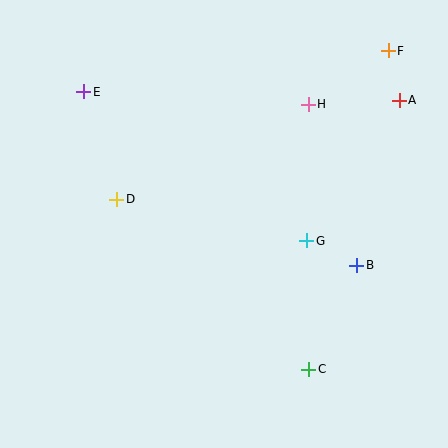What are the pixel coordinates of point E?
Point E is at (84, 92).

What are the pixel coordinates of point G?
Point G is at (307, 241).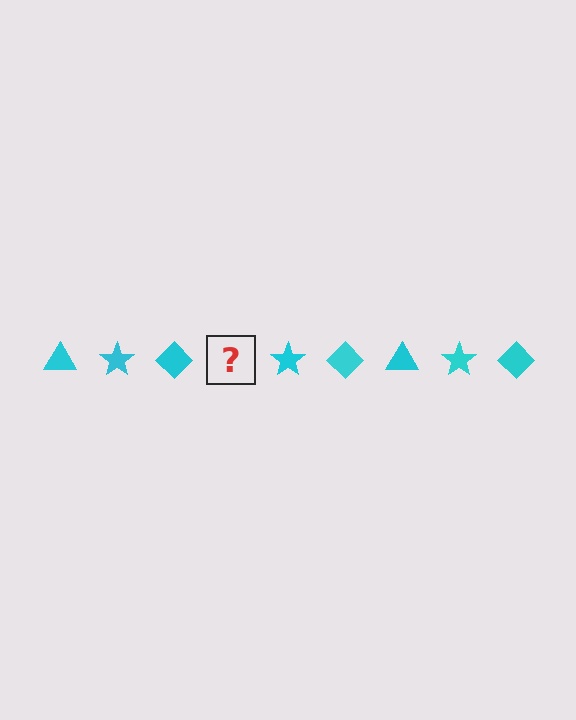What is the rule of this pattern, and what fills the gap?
The rule is that the pattern cycles through triangle, star, diamond shapes in cyan. The gap should be filled with a cyan triangle.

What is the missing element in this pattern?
The missing element is a cyan triangle.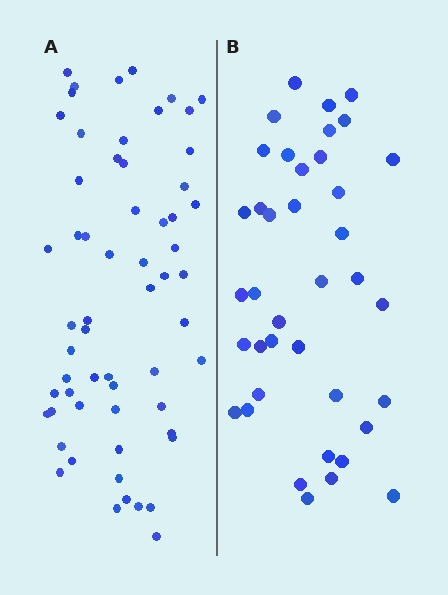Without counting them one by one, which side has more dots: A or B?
Region A (the left region) has more dots.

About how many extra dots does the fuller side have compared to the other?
Region A has approximately 20 more dots than region B.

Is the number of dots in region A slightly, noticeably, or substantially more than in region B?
Region A has substantially more. The ratio is roughly 1.5 to 1.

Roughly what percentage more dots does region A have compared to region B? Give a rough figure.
About 55% more.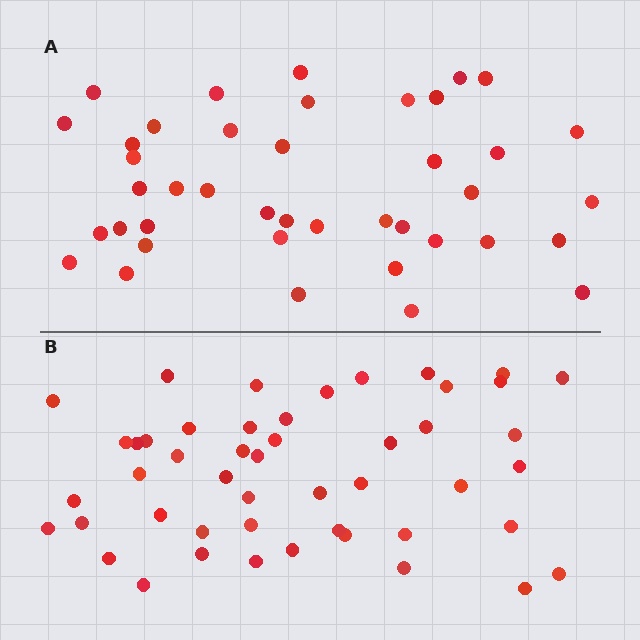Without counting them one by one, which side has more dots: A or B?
Region B (the bottom region) has more dots.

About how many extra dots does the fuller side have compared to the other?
Region B has roughly 8 or so more dots than region A.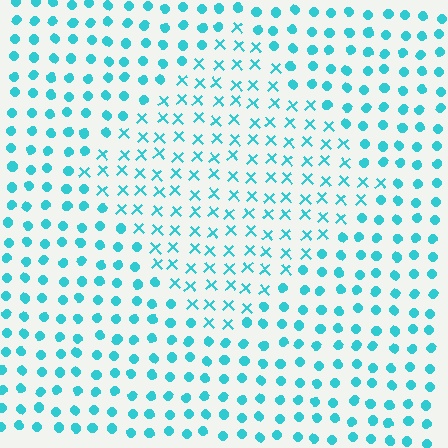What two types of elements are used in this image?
The image uses X marks inside the diamond region and circles outside it.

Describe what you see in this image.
The image is filled with small cyan elements arranged in a uniform grid. A diamond-shaped region contains X marks, while the surrounding area contains circles. The boundary is defined purely by the change in element shape.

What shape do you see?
I see a diamond.